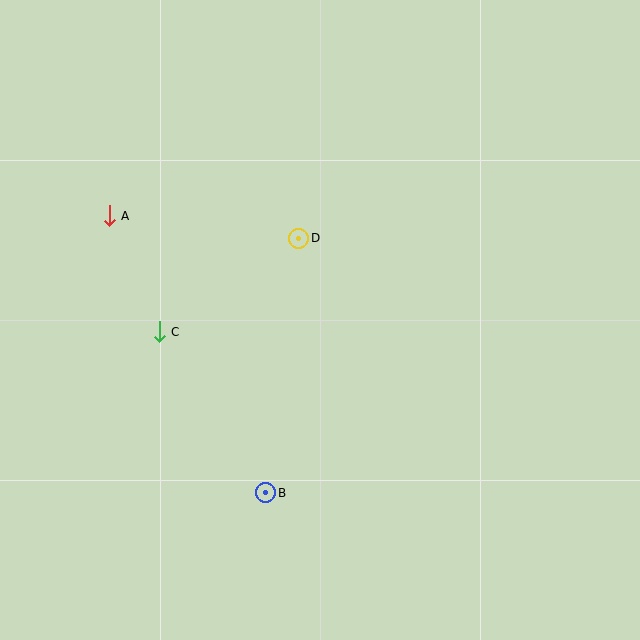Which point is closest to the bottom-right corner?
Point B is closest to the bottom-right corner.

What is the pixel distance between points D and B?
The distance between D and B is 256 pixels.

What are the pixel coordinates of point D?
Point D is at (298, 238).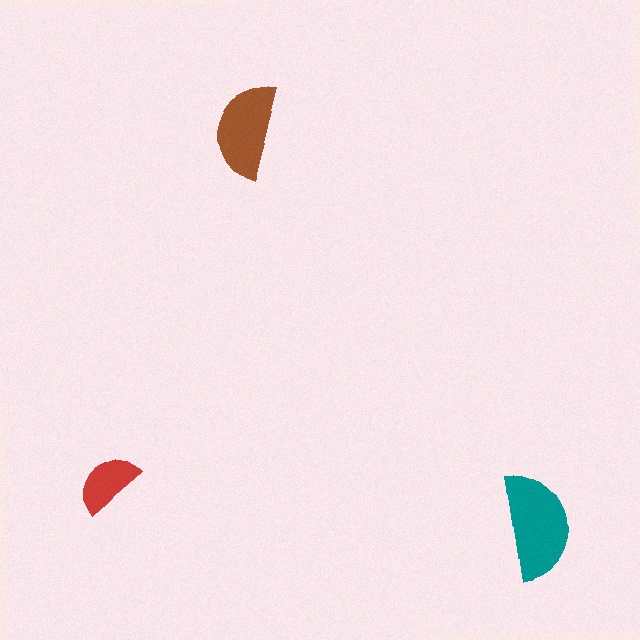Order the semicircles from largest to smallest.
the teal one, the brown one, the red one.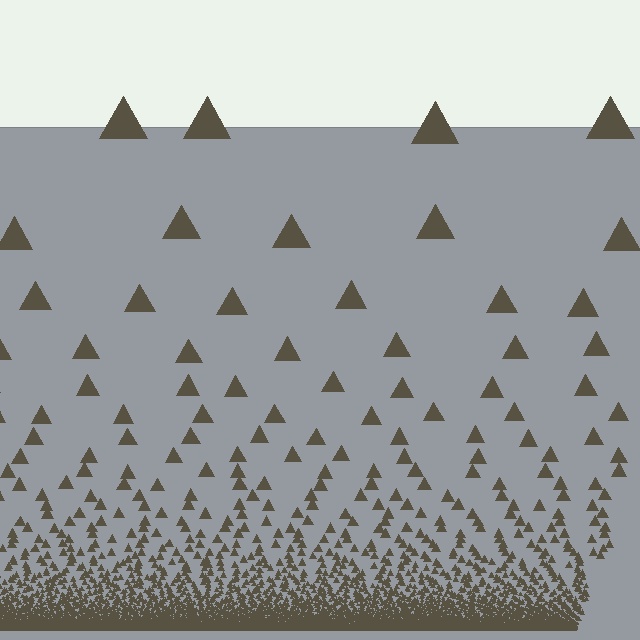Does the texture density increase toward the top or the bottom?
Density increases toward the bottom.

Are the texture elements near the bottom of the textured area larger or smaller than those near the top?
Smaller. The gradient is inverted — elements near the bottom are smaller and denser.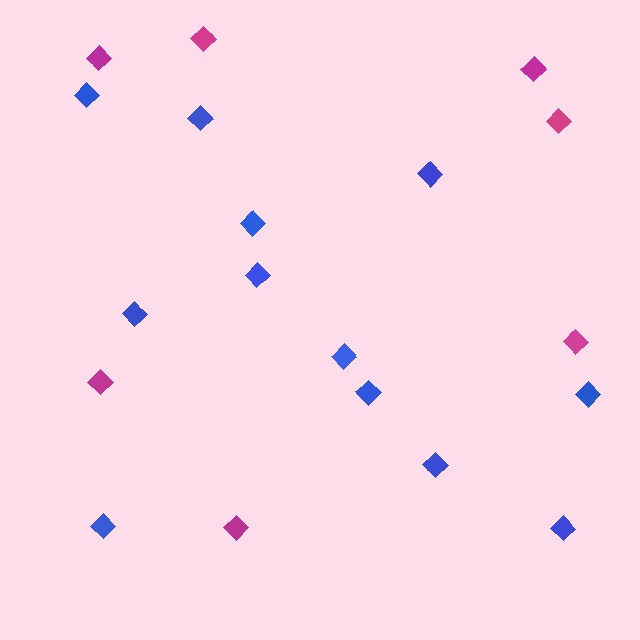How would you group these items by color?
There are 2 groups: one group of blue diamonds (12) and one group of magenta diamonds (7).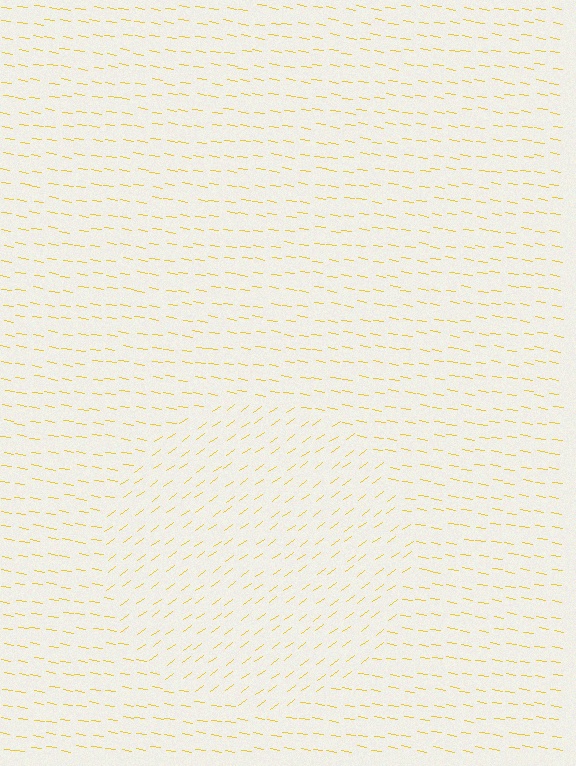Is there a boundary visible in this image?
Yes, there is a texture boundary formed by a change in line orientation.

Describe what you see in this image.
The image is filled with small yellow line segments. A circle region in the image has lines oriented differently from the surrounding lines, creating a visible texture boundary.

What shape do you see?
I see a circle.